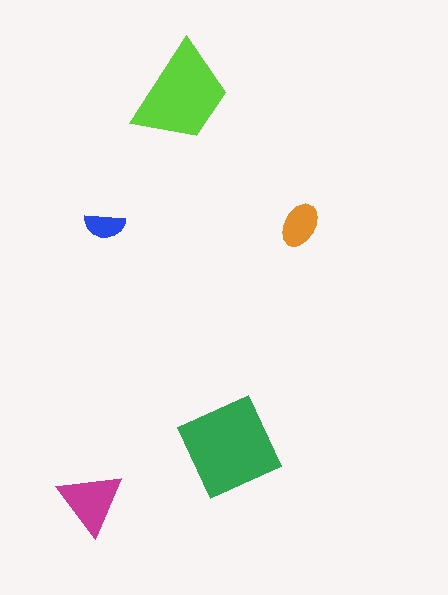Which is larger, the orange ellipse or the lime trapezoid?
The lime trapezoid.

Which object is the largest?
The green diamond.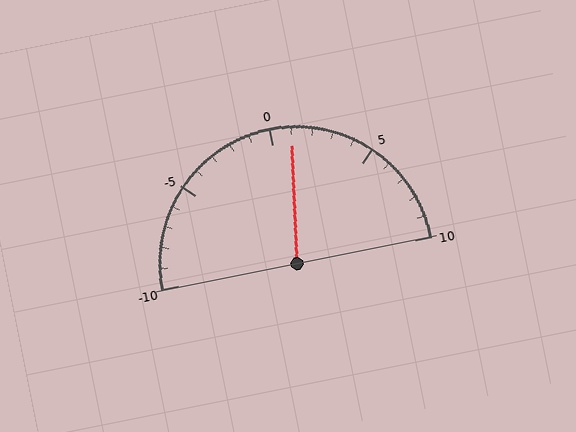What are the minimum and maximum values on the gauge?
The gauge ranges from -10 to 10.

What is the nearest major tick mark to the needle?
The nearest major tick mark is 0.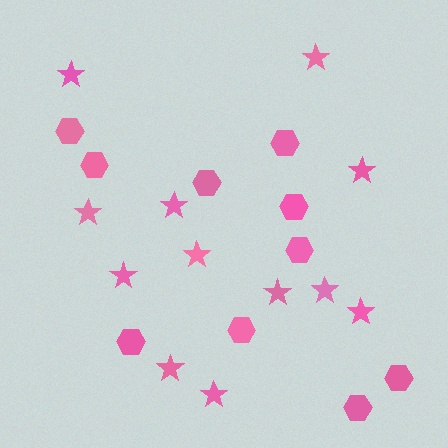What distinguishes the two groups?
There are 2 groups: one group of hexagons (10) and one group of stars (12).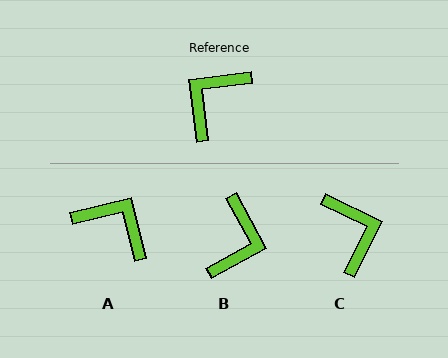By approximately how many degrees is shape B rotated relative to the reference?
Approximately 159 degrees clockwise.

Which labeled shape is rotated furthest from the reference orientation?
B, about 159 degrees away.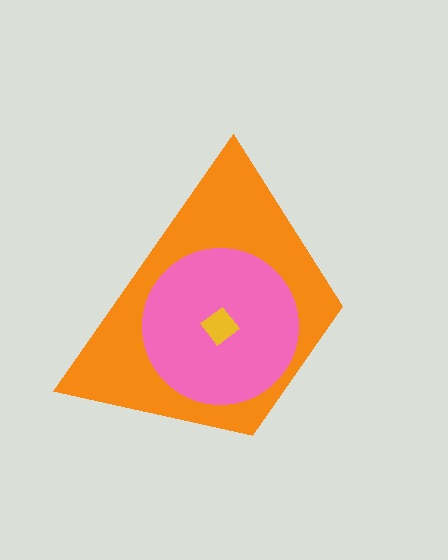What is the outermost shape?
The orange trapezoid.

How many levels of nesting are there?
3.